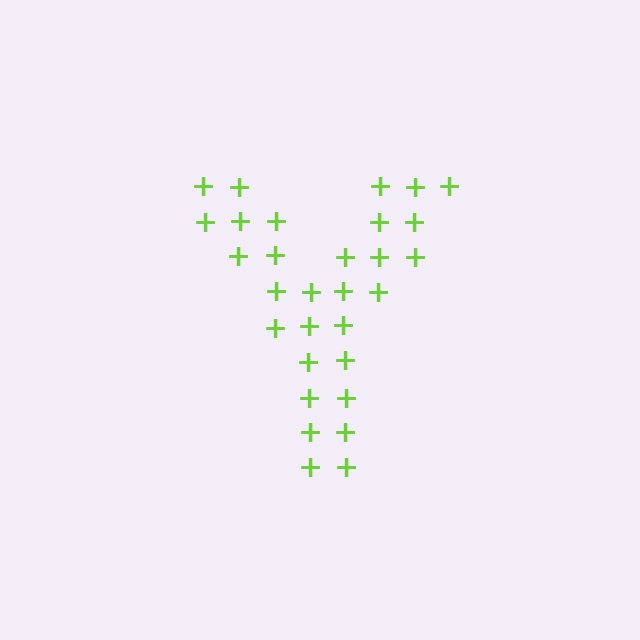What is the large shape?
The large shape is the letter Y.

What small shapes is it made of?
It is made of small plus signs.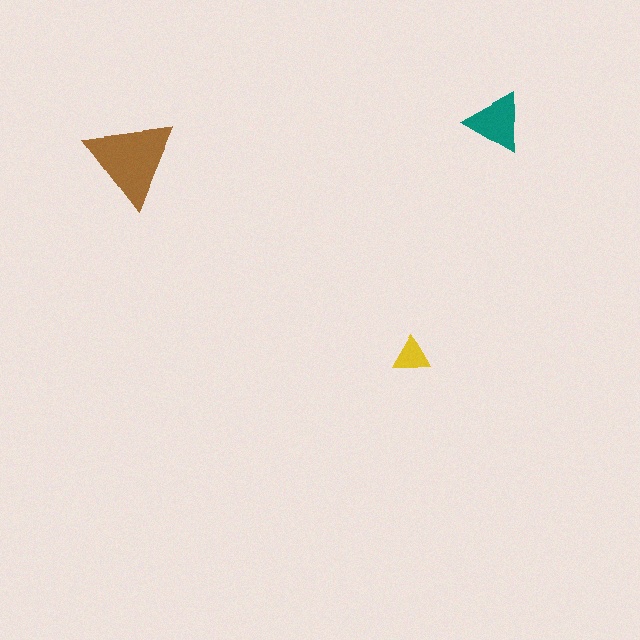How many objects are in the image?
There are 3 objects in the image.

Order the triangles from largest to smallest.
the brown one, the teal one, the yellow one.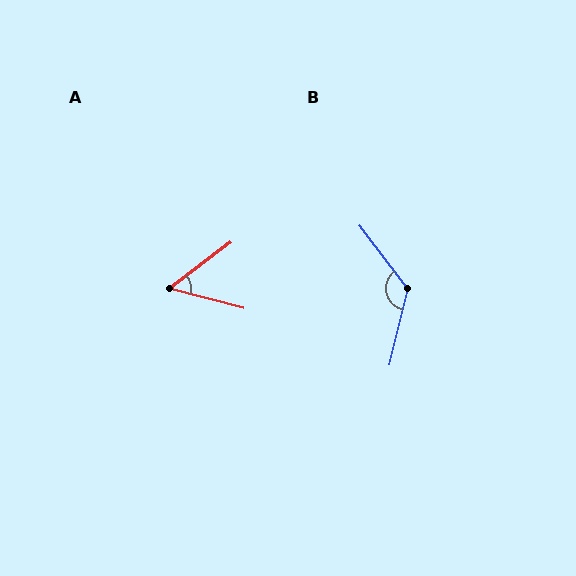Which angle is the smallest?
A, at approximately 52 degrees.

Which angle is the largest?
B, at approximately 129 degrees.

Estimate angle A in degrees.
Approximately 52 degrees.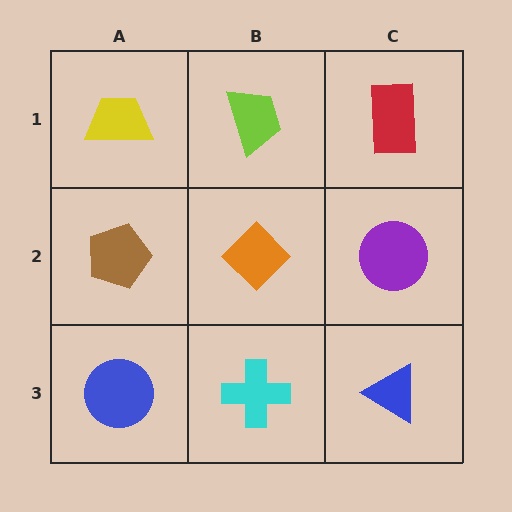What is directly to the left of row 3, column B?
A blue circle.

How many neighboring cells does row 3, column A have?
2.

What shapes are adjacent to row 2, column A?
A yellow trapezoid (row 1, column A), a blue circle (row 3, column A), an orange diamond (row 2, column B).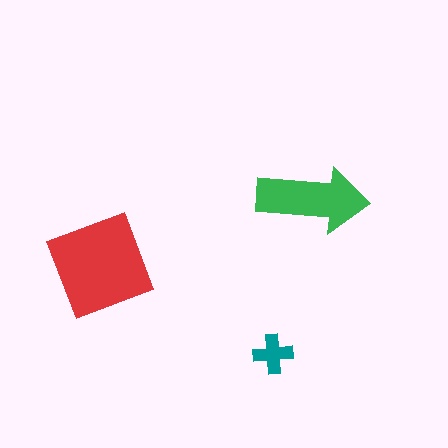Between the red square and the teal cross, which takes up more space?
The red square.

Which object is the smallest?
The teal cross.